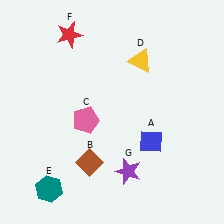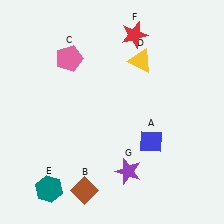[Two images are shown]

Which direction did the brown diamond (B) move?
The brown diamond (B) moved down.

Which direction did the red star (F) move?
The red star (F) moved right.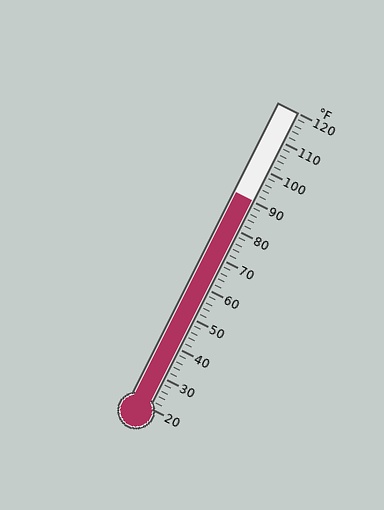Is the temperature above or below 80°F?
The temperature is above 80°F.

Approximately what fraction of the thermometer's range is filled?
The thermometer is filled to approximately 70% of its range.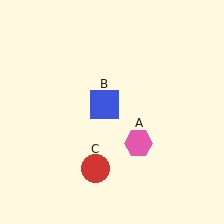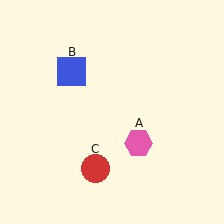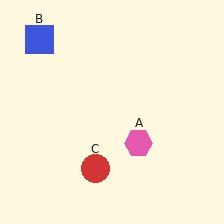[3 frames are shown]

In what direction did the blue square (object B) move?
The blue square (object B) moved up and to the left.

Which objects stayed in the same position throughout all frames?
Pink hexagon (object A) and red circle (object C) remained stationary.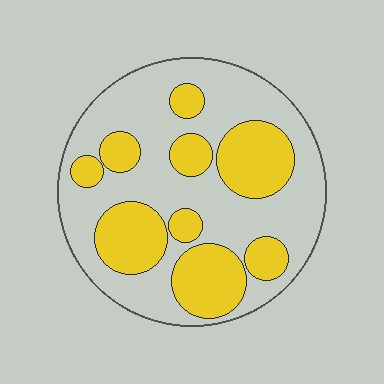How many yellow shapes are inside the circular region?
9.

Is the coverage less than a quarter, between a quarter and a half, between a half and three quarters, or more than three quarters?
Between a quarter and a half.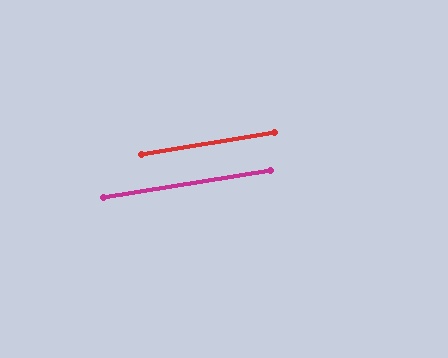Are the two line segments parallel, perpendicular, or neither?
Parallel — their directions differ by only 0.0°.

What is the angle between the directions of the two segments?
Approximately 0 degrees.